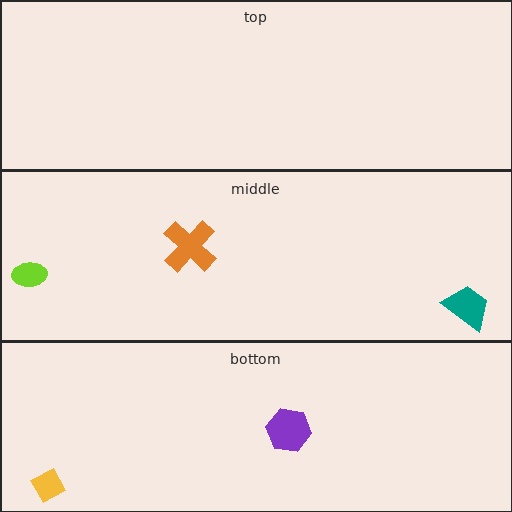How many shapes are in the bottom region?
2.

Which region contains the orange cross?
The middle region.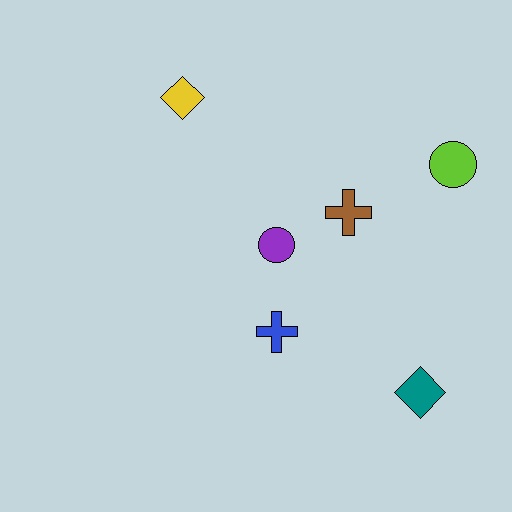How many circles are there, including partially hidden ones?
There are 2 circles.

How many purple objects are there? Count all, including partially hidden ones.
There is 1 purple object.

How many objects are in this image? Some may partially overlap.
There are 6 objects.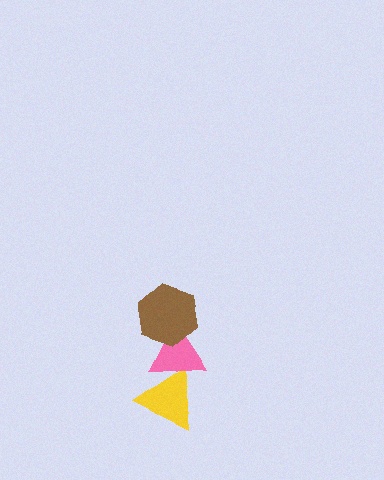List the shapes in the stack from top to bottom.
From top to bottom: the brown hexagon, the pink triangle, the yellow triangle.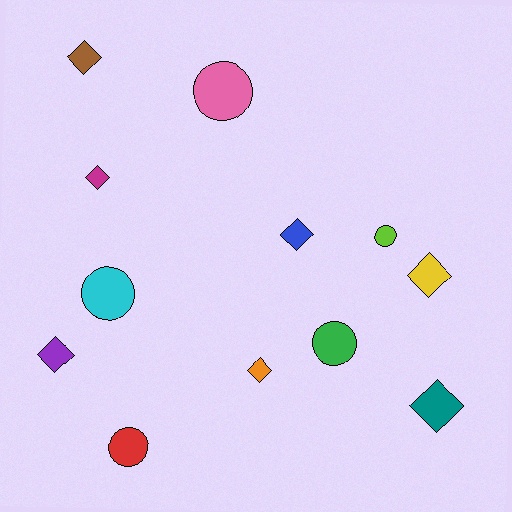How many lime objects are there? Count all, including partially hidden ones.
There is 1 lime object.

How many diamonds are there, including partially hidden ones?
There are 7 diamonds.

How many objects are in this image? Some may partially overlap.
There are 12 objects.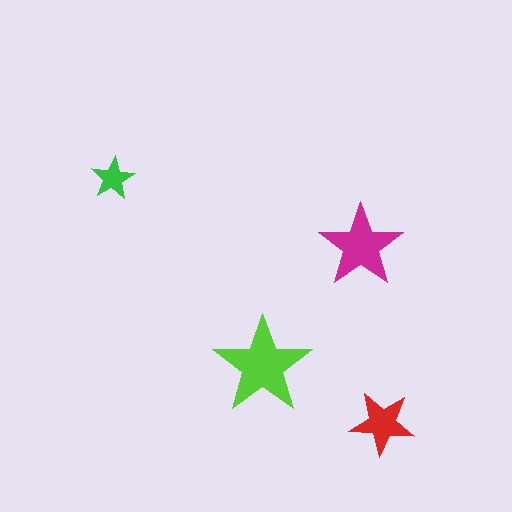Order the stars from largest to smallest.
the lime one, the magenta one, the red one, the green one.